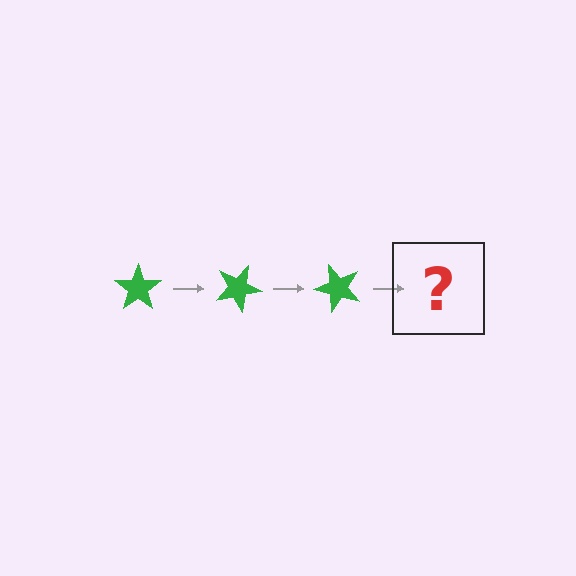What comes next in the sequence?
The next element should be a green star rotated 75 degrees.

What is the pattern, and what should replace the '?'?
The pattern is that the star rotates 25 degrees each step. The '?' should be a green star rotated 75 degrees.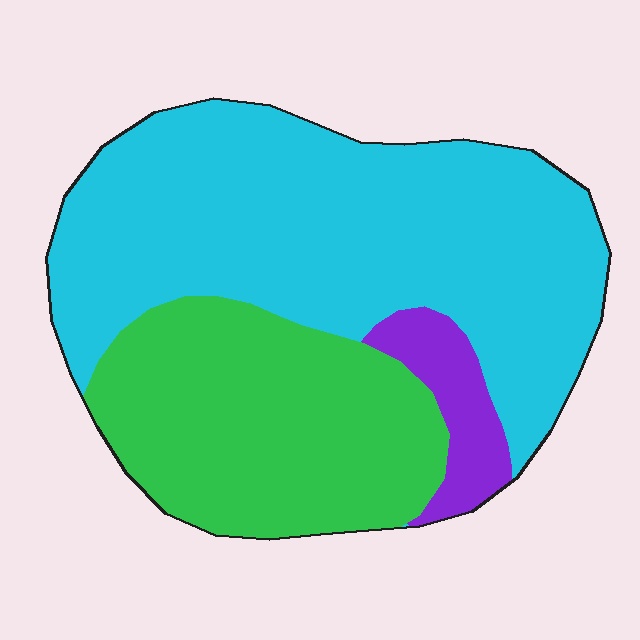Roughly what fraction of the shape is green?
Green takes up between a quarter and a half of the shape.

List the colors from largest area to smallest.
From largest to smallest: cyan, green, purple.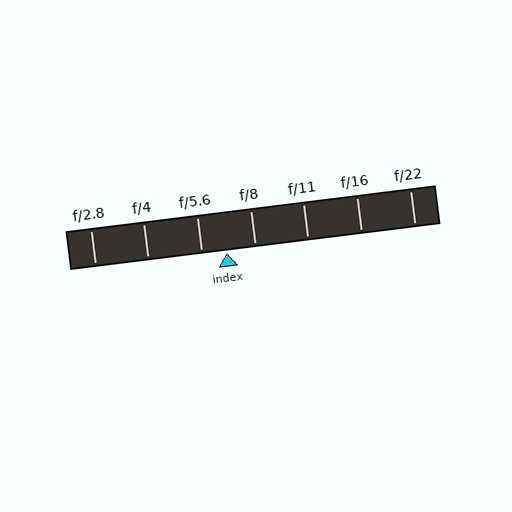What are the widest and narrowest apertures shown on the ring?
The widest aperture shown is f/2.8 and the narrowest is f/22.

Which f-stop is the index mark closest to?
The index mark is closest to f/5.6.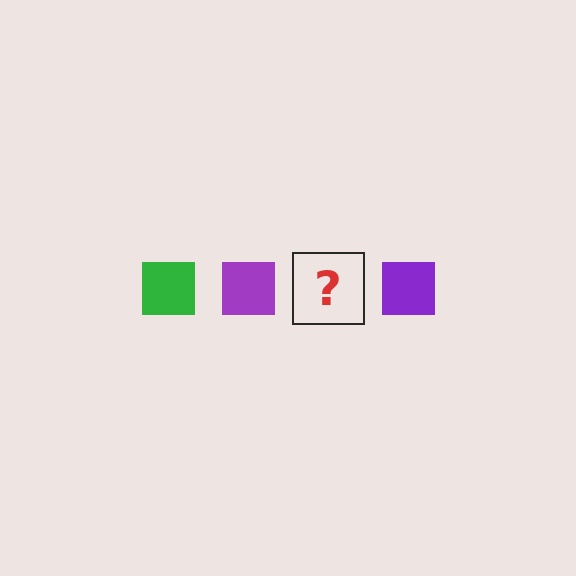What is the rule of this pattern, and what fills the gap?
The rule is that the pattern cycles through green, purple squares. The gap should be filled with a green square.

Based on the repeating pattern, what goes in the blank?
The blank should be a green square.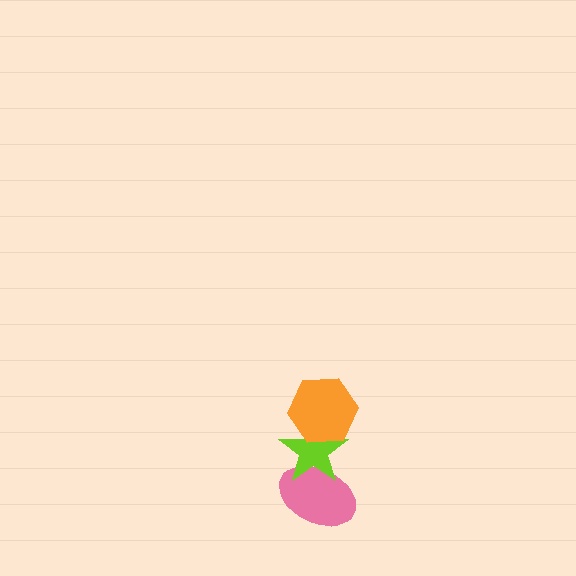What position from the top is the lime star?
The lime star is 2nd from the top.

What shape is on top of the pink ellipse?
The lime star is on top of the pink ellipse.